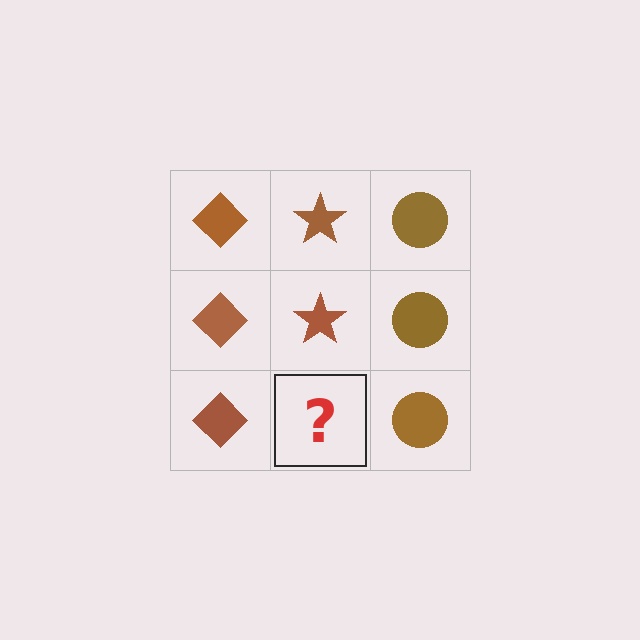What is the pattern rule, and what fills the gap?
The rule is that each column has a consistent shape. The gap should be filled with a brown star.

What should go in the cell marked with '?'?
The missing cell should contain a brown star.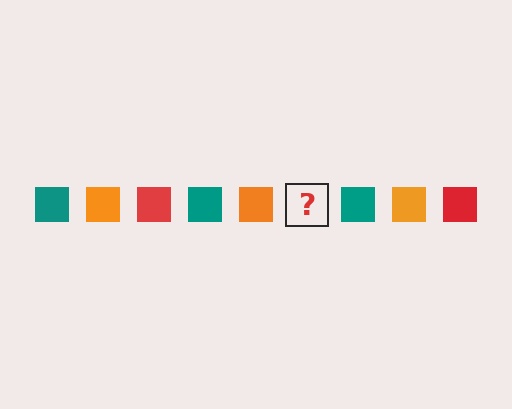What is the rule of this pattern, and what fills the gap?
The rule is that the pattern cycles through teal, orange, red squares. The gap should be filled with a red square.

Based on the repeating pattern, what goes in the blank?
The blank should be a red square.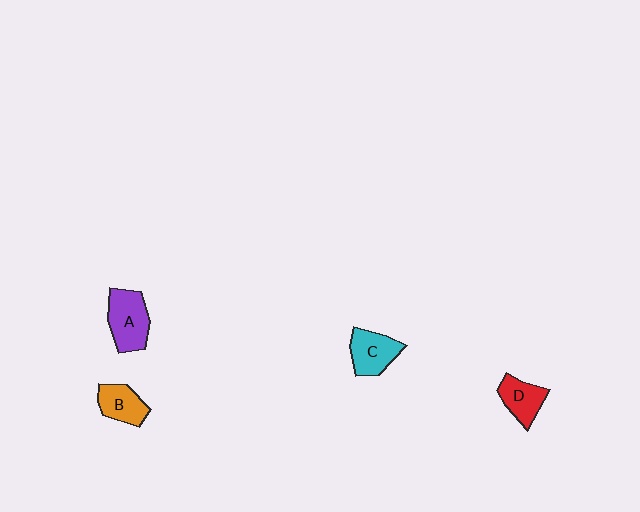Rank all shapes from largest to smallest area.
From largest to smallest: A (purple), C (cyan), B (orange), D (red).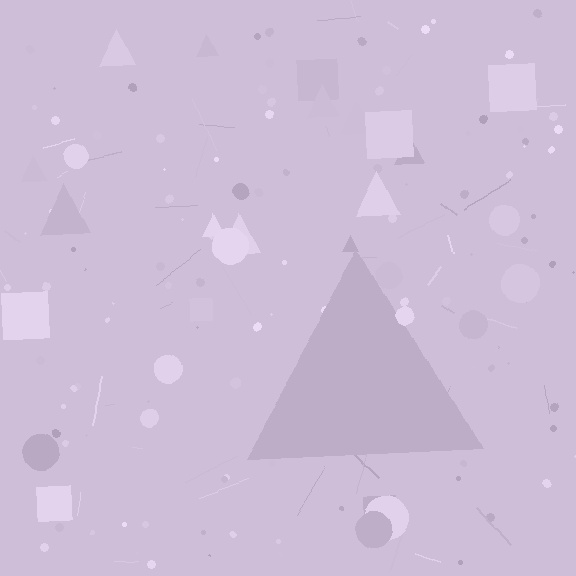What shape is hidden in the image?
A triangle is hidden in the image.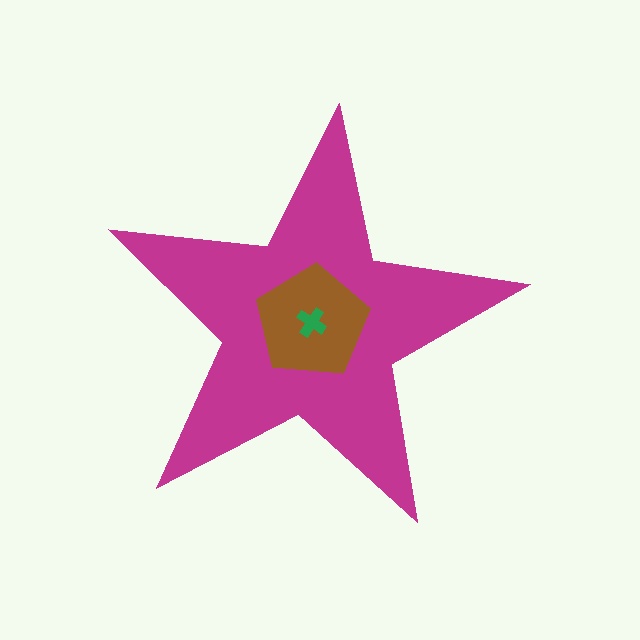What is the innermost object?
The green cross.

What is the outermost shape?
The magenta star.